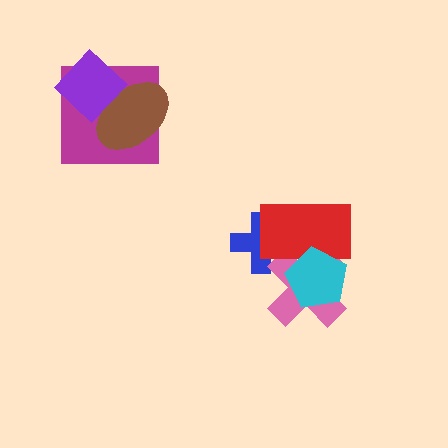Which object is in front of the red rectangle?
The cyan pentagon is in front of the red rectangle.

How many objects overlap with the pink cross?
3 objects overlap with the pink cross.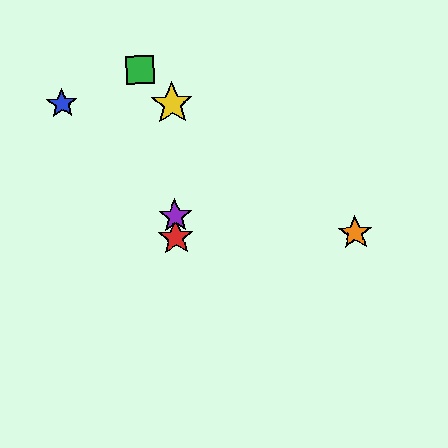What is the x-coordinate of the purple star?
The purple star is at x≈175.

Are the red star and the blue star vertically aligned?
No, the red star is at x≈176 and the blue star is at x≈62.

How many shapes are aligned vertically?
3 shapes (the red star, the yellow star, the purple star) are aligned vertically.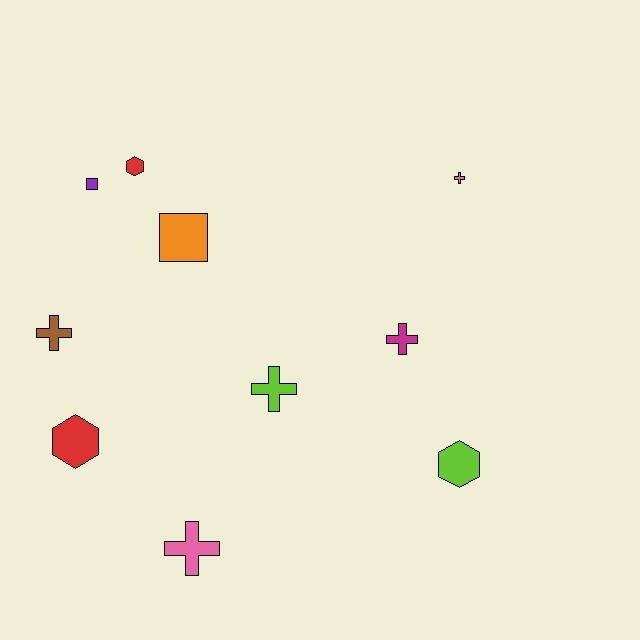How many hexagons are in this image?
There are 3 hexagons.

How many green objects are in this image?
There are no green objects.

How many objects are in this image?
There are 10 objects.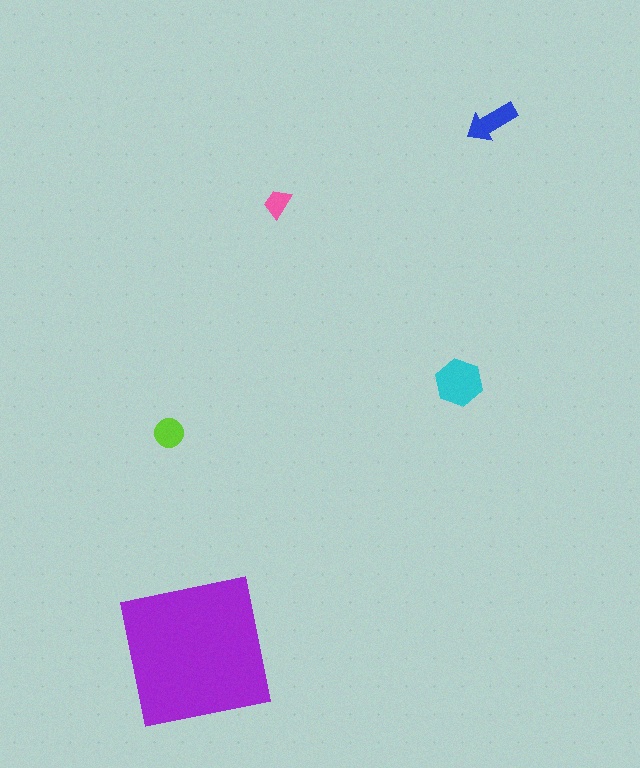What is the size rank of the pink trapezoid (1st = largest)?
5th.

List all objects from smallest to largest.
The pink trapezoid, the lime circle, the blue arrow, the cyan hexagon, the purple square.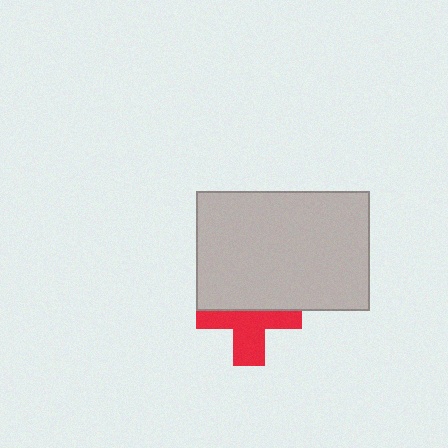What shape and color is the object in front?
The object in front is a light gray rectangle.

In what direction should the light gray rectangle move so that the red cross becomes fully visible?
The light gray rectangle should move up. That is the shortest direction to clear the overlap and leave the red cross fully visible.